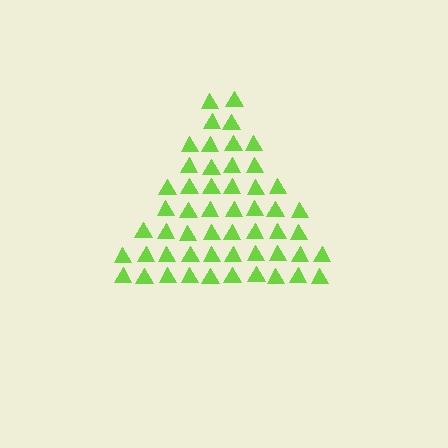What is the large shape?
The large shape is a triangle.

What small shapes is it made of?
It is made of small triangles.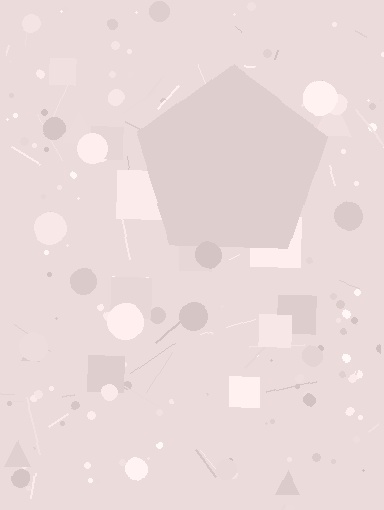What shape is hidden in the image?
A pentagon is hidden in the image.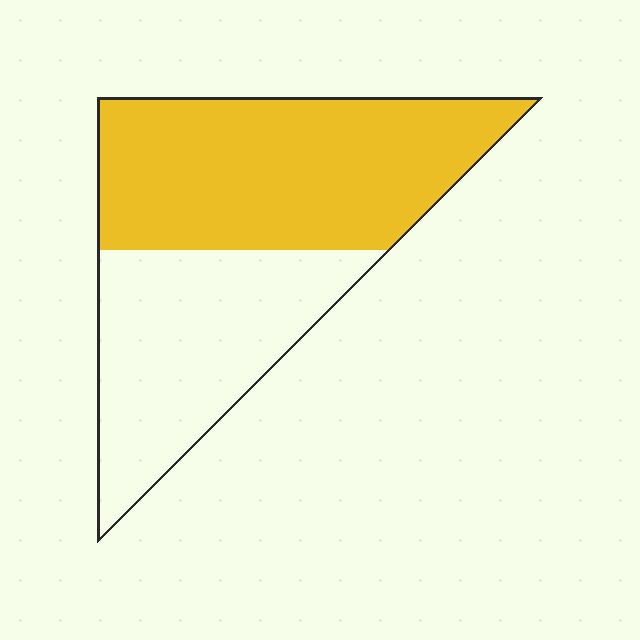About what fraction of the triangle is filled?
About three fifths (3/5).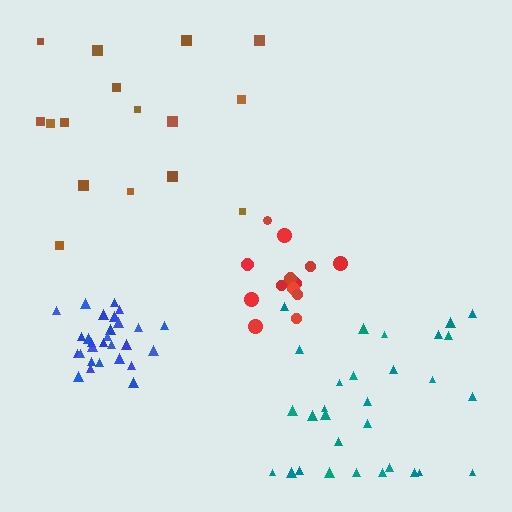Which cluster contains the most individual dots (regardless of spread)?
Teal (30).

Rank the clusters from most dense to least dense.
blue, red, teal, brown.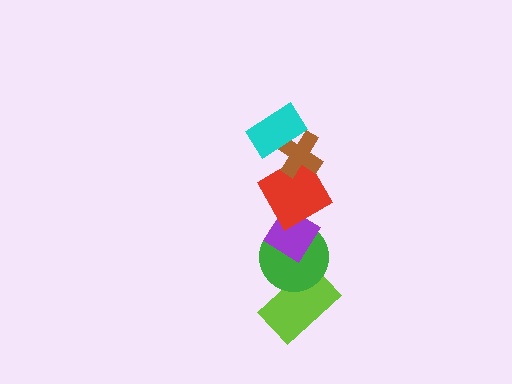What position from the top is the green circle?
The green circle is 5th from the top.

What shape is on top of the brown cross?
The cyan rectangle is on top of the brown cross.